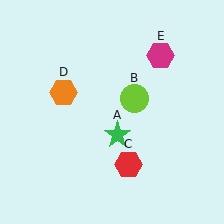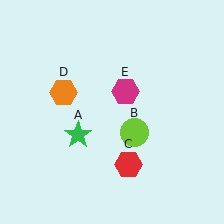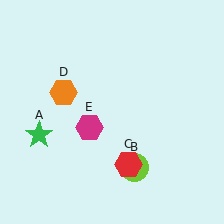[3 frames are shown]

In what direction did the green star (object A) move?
The green star (object A) moved left.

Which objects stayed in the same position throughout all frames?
Red hexagon (object C) and orange hexagon (object D) remained stationary.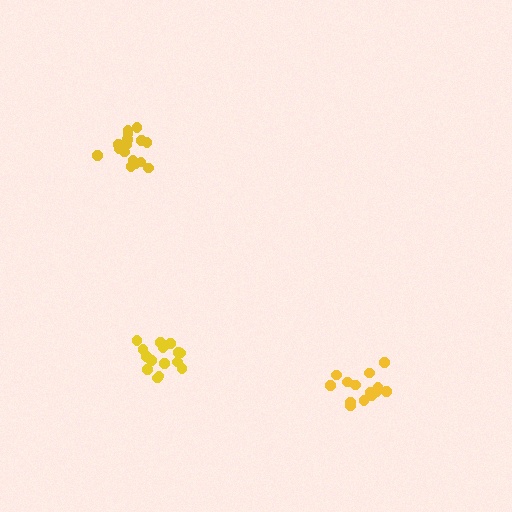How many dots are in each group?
Group 1: 15 dots, Group 2: 15 dots, Group 3: 18 dots (48 total).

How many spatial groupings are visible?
There are 3 spatial groupings.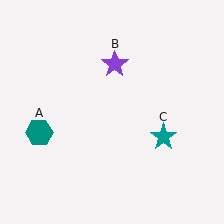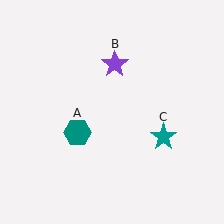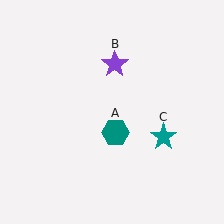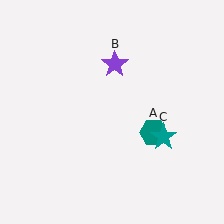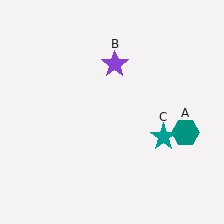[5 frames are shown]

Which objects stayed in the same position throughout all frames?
Purple star (object B) and teal star (object C) remained stationary.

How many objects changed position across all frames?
1 object changed position: teal hexagon (object A).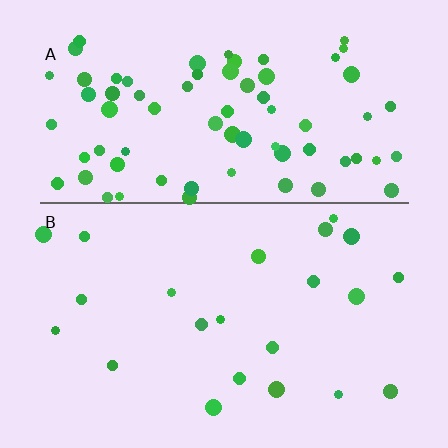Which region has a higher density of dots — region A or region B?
A (the top).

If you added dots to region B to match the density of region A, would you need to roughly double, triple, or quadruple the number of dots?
Approximately triple.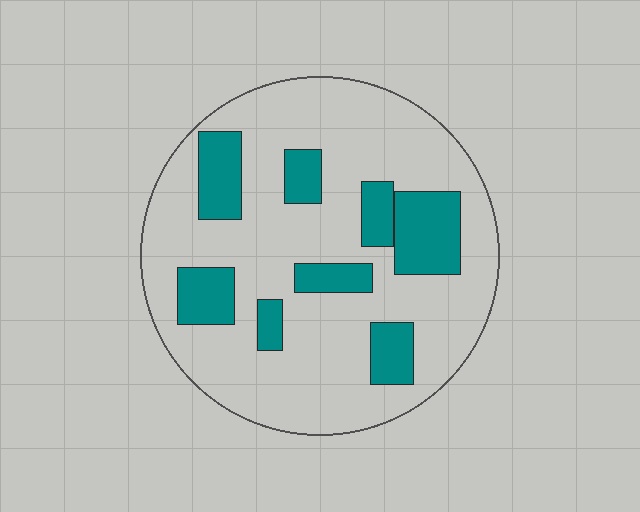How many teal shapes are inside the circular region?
8.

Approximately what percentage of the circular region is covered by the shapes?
Approximately 25%.